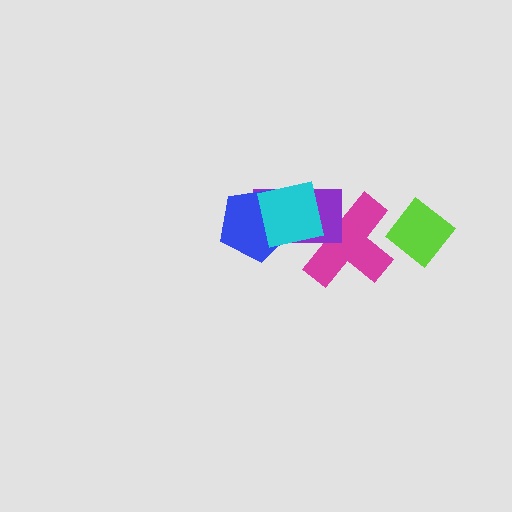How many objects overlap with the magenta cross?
3 objects overlap with the magenta cross.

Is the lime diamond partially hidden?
No, no other shape covers it.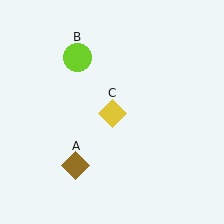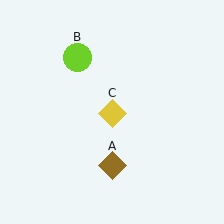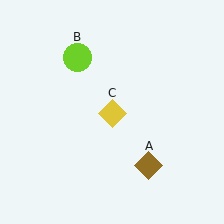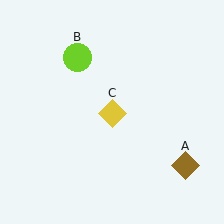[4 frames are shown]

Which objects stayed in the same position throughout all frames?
Lime circle (object B) and yellow diamond (object C) remained stationary.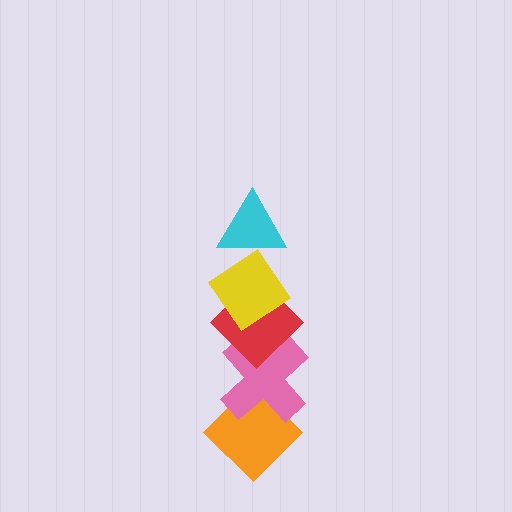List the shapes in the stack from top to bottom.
From top to bottom: the cyan triangle, the yellow diamond, the red diamond, the pink cross, the orange diamond.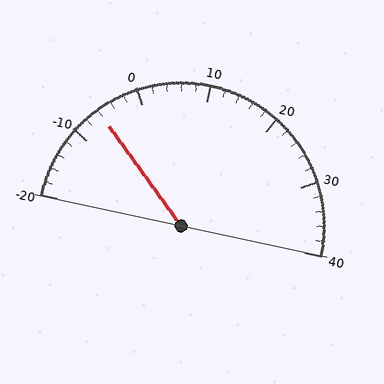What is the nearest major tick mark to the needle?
The nearest major tick mark is -10.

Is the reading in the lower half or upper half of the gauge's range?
The reading is in the lower half of the range (-20 to 40).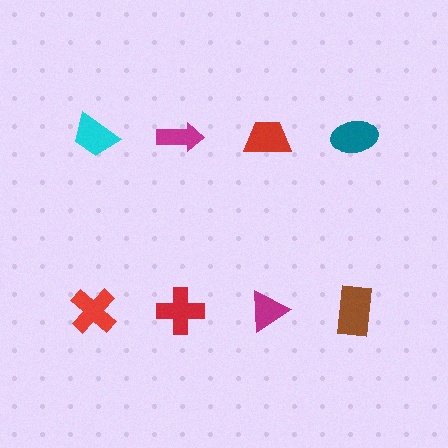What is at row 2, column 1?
A red cross.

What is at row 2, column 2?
A red cross.